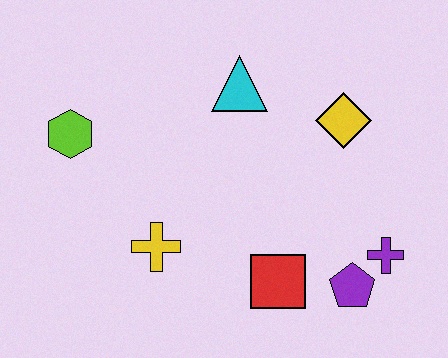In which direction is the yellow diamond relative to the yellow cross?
The yellow diamond is to the right of the yellow cross.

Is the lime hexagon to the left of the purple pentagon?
Yes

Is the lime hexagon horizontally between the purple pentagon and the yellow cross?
No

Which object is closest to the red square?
The purple pentagon is closest to the red square.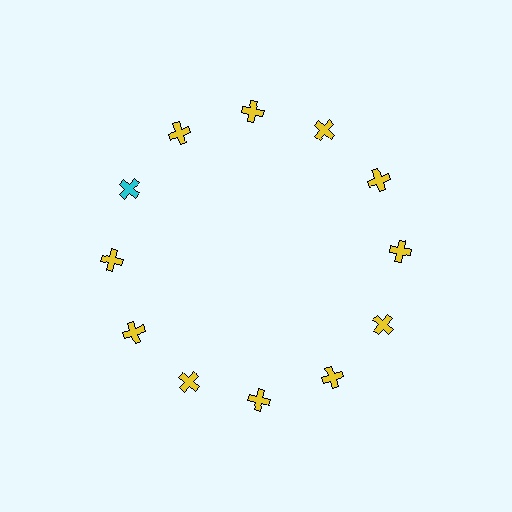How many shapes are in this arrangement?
There are 12 shapes arranged in a ring pattern.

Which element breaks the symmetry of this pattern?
The cyan cross at roughly the 10 o'clock position breaks the symmetry. All other shapes are yellow crosses.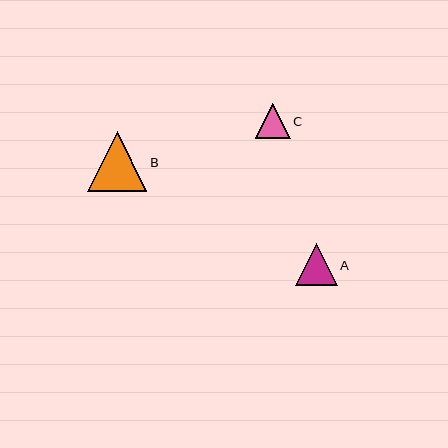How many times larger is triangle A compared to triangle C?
Triangle A is approximately 1.2 times the size of triangle C.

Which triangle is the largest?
Triangle B is the largest with a size of approximately 59 pixels.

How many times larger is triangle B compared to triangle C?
Triangle B is approximately 1.7 times the size of triangle C.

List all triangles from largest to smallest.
From largest to smallest: B, A, C.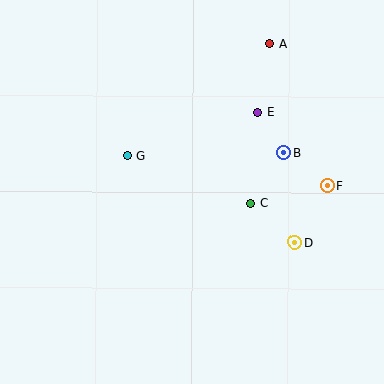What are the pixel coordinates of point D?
Point D is at (294, 242).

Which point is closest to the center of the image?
Point C at (251, 204) is closest to the center.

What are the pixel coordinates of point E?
Point E is at (258, 113).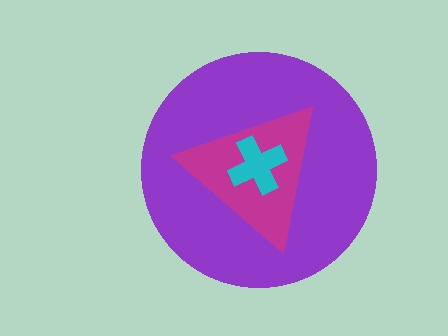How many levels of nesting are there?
3.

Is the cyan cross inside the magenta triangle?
Yes.